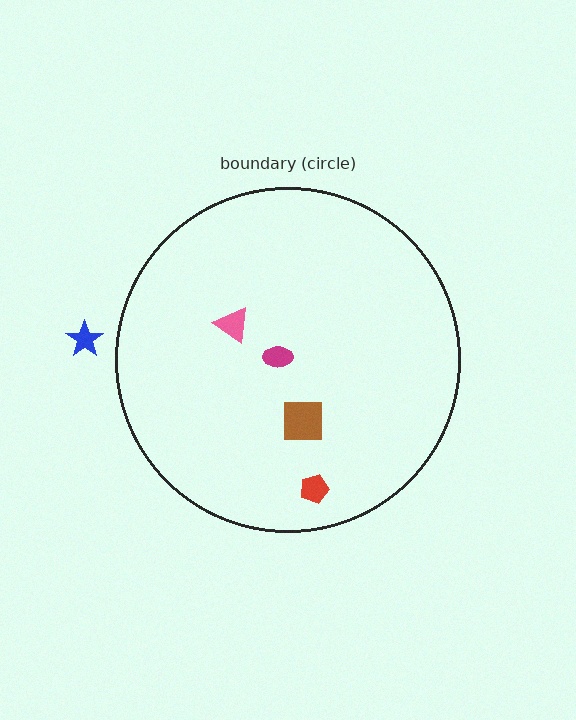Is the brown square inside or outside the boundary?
Inside.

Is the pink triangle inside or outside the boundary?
Inside.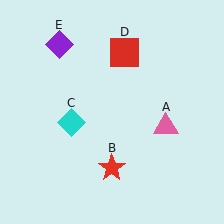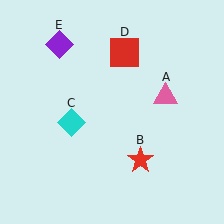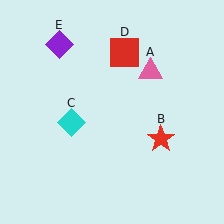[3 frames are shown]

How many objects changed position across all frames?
2 objects changed position: pink triangle (object A), red star (object B).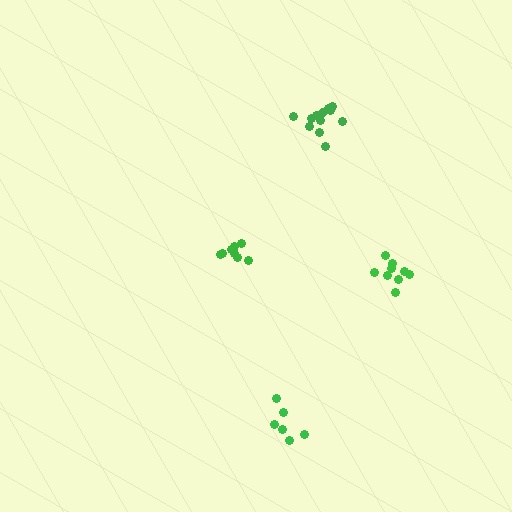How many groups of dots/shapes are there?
There are 4 groups.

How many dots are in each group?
Group 1: 9 dots, Group 2: 6 dots, Group 3: 12 dots, Group 4: 8 dots (35 total).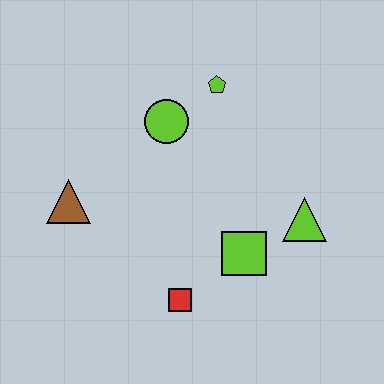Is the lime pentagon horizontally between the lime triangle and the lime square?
No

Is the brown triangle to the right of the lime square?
No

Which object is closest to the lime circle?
The lime pentagon is closest to the lime circle.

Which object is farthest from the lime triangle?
The brown triangle is farthest from the lime triangle.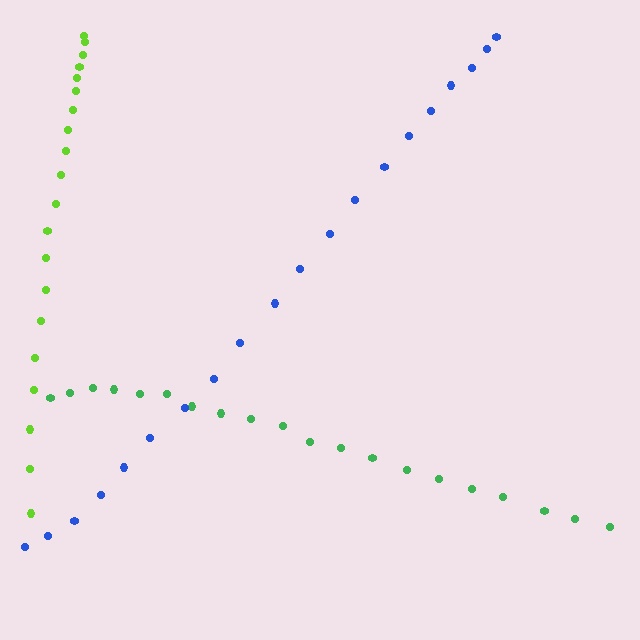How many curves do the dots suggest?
There are 3 distinct paths.